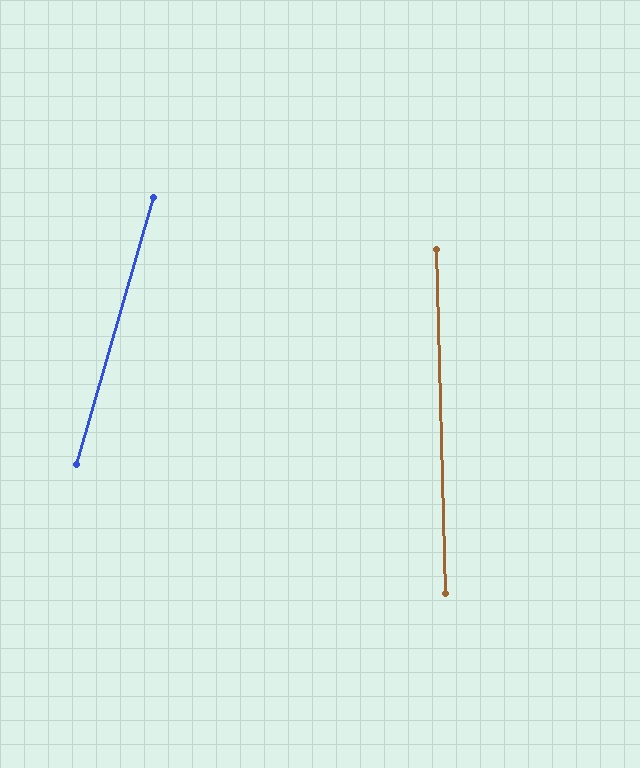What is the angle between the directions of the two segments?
Approximately 18 degrees.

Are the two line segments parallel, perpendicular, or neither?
Neither parallel nor perpendicular — they differ by about 18°.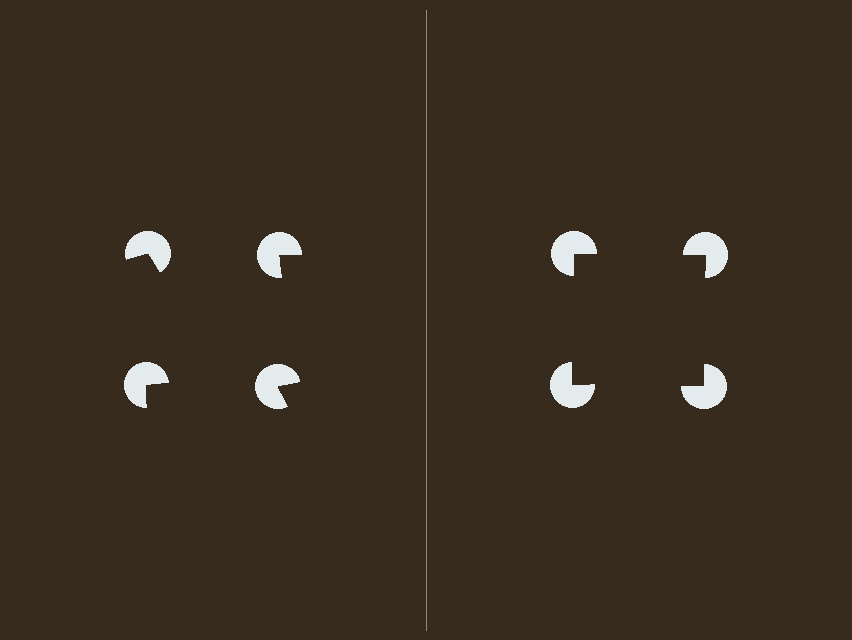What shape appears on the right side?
An illusory square.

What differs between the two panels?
The pac-man discs are positioned identically on both sides; only the wedge orientations differ. On the right they align to a square; on the left they are misaligned.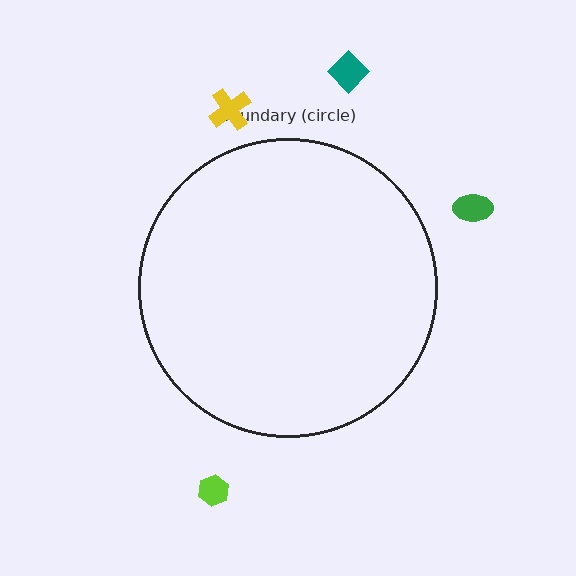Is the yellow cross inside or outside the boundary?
Outside.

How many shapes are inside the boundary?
0 inside, 4 outside.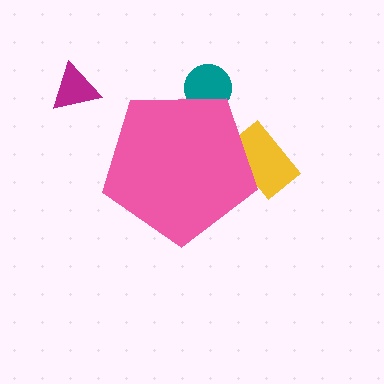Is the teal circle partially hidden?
Yes, the teal circle is partially hidden behind the pink pentagon.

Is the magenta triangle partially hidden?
No, the magenta triangle is fully visible.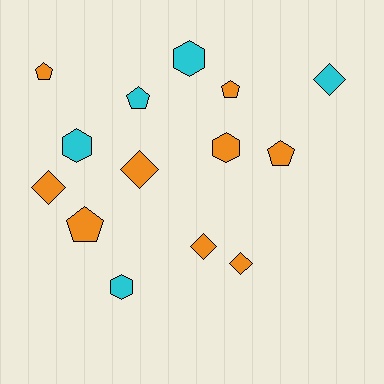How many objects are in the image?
There are 14 objects.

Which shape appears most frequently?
Diamond, with 5 objects.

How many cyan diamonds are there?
There is 1 cyan diamond.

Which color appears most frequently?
Orange, with 9 objects.